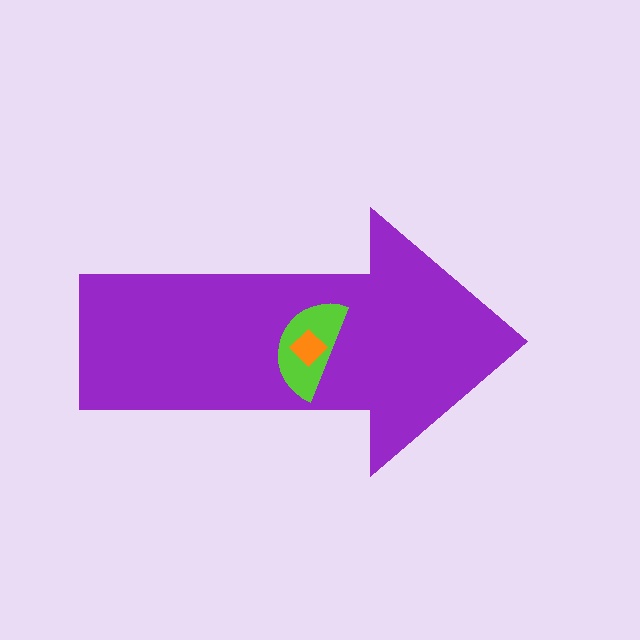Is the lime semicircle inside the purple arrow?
Yes.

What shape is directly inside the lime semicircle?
The orange diamond.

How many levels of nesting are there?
3.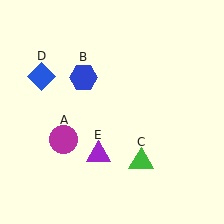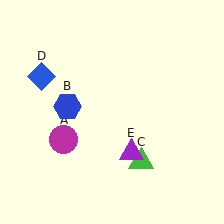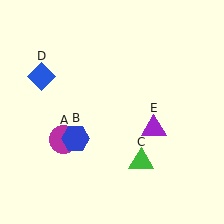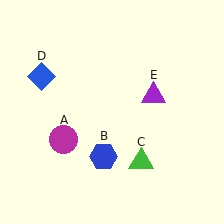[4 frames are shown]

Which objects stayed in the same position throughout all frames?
Magenta circle (object A) and green triangle (object C) and blue diamond (object D) remained stationary.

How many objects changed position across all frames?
2 objects changed position: blue hexagon (object B), purple triangle (object E).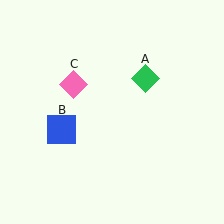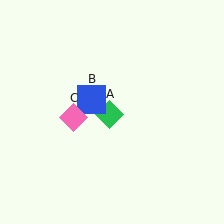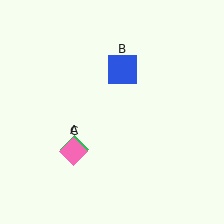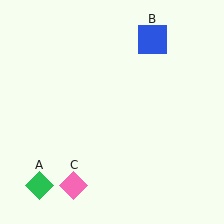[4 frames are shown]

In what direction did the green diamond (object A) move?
The green diamond (object A) moved down and to the left.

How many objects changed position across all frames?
3 objects changed position: green diamond (object A), blue square (object B), pink diamond (object C).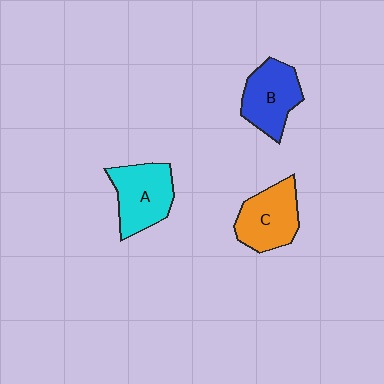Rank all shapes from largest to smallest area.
From largest to smallest: A (cyan), C (orange), B (blue).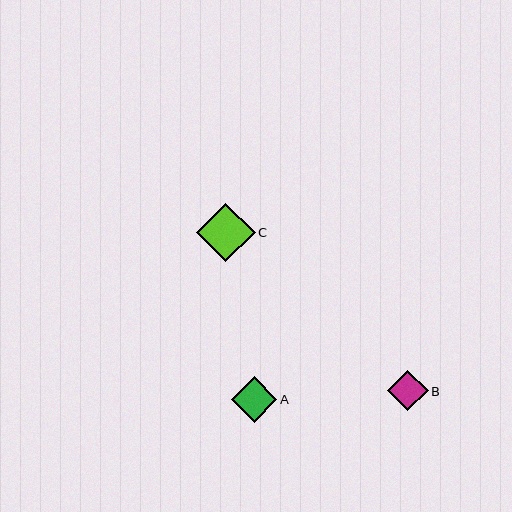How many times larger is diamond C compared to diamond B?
Diamond C is approximately 1.4 times the size of diamond B.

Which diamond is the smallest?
Diamond B is the smallest with a size of approximately 41 pixels.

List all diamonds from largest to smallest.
From largest to smallest: C, A, B.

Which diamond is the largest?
Diamond C is the largest with a size of approximately 59 pixels.